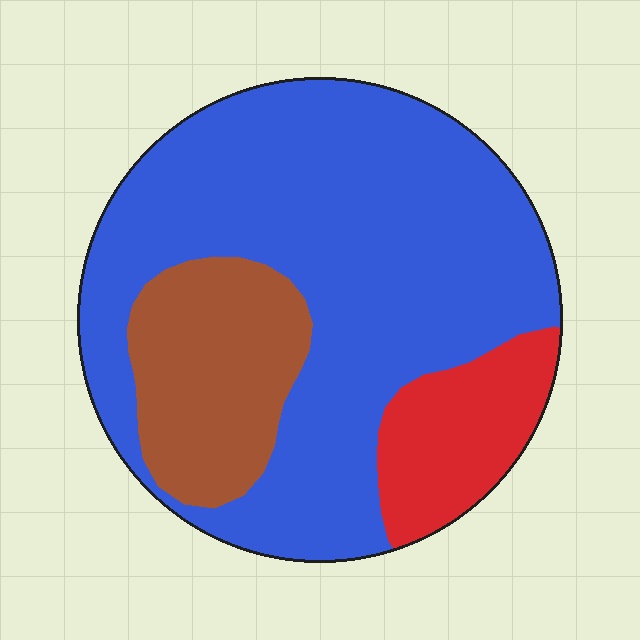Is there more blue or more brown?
Blue.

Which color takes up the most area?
Blue, at roughly 70%.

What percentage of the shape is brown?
Brown covers about 20% of the shape.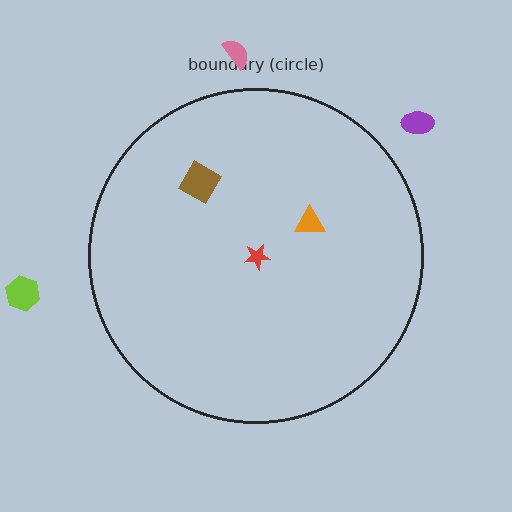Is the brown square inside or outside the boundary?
Inside.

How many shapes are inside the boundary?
3 inside, 3 outside.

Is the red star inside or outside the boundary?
Inside.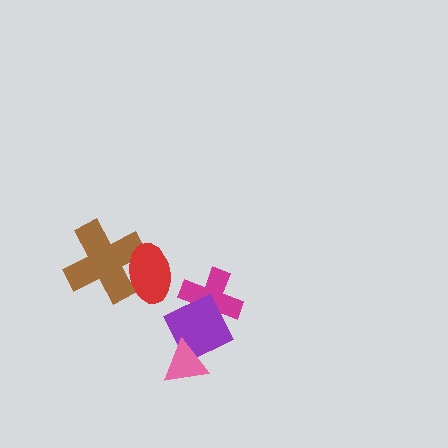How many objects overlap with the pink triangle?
1 object overlaps with the pink triangle.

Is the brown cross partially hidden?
Yes, it is partially covered by another shape.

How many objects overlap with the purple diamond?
2 objects overlap with the purple diamond.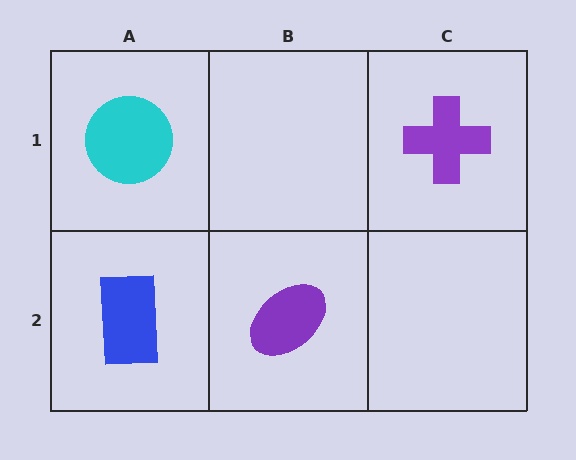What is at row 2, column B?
A purple ellipse.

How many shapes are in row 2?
2 shapes.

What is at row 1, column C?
A purple cross.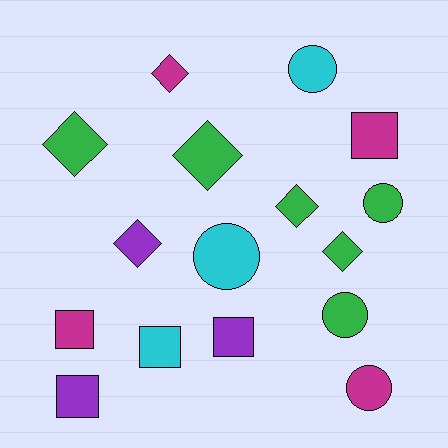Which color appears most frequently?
Green, with 6 objects.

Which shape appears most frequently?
Diamond, with 6 objects.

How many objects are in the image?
There are 16 objects.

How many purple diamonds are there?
There is 1 purple diamond.